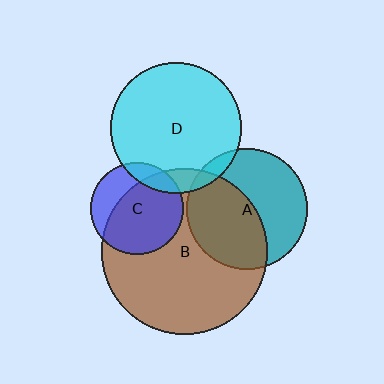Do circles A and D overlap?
Yes.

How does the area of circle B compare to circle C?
Approximately 3.2 times.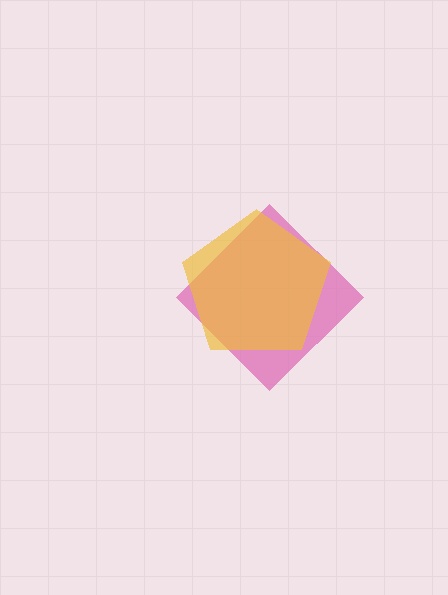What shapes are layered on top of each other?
The layered shapes are: a pink diamond, a yellow pentagon.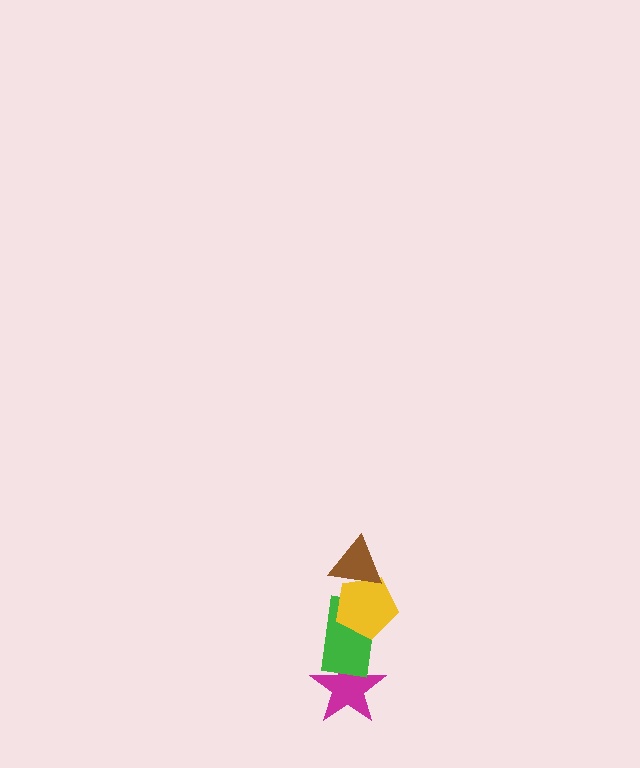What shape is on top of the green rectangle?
The yellow pentagon is on top of the green rectangle.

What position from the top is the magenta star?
The magenta star is 4th from the top.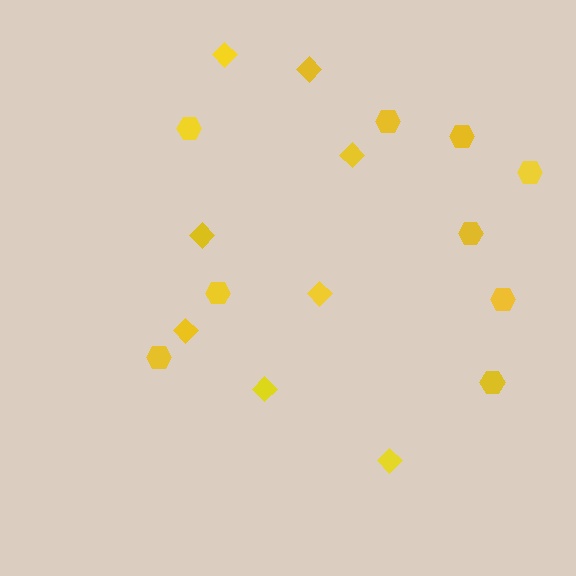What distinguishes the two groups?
There are 2 groups: one group of diamonds (8) and one group of hexagons (9).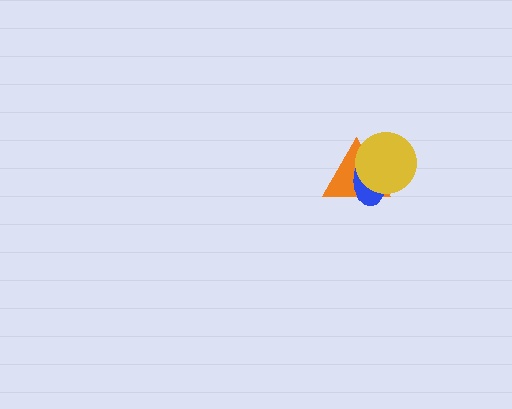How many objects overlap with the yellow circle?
2 objects overlap with the yellow circle.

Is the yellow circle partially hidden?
No, no other shape covers it.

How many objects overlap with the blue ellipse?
2 objects overlap with the blue ellipse.